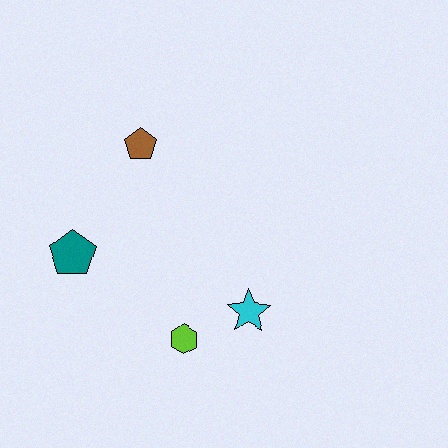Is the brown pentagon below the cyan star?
No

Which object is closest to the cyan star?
The lime hexagon is closest to the cyan star.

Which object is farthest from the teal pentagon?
The cyan star is farthest from the teal pentagon.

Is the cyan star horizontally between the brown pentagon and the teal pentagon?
No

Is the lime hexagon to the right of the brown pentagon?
Yes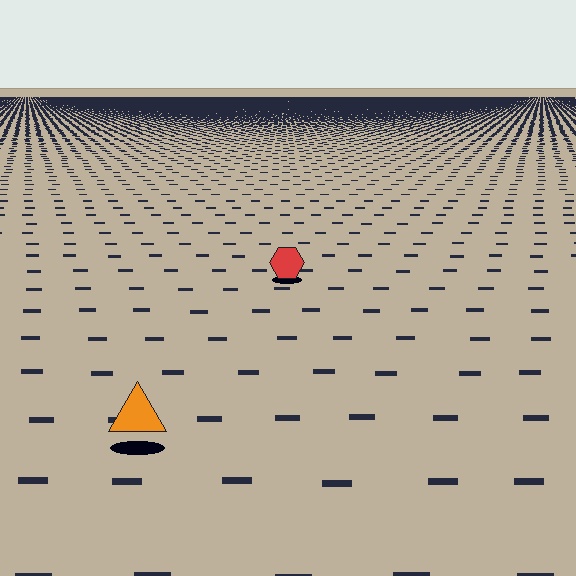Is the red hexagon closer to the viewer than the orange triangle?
No. The orange triangle is closer — you can tell from the texture gradient: the ground texture is coarser near it.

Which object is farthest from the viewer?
The red hexagon is farthest from the viewer. It appears smaller and the ground texture around it is denser.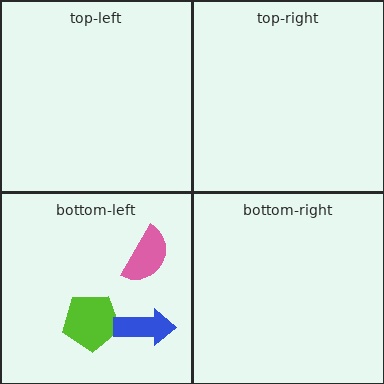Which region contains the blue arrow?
The bottom-left region.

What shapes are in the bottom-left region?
The pink semicircle, the lime pentagon, the blue arrow.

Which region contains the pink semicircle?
The bottom-left region.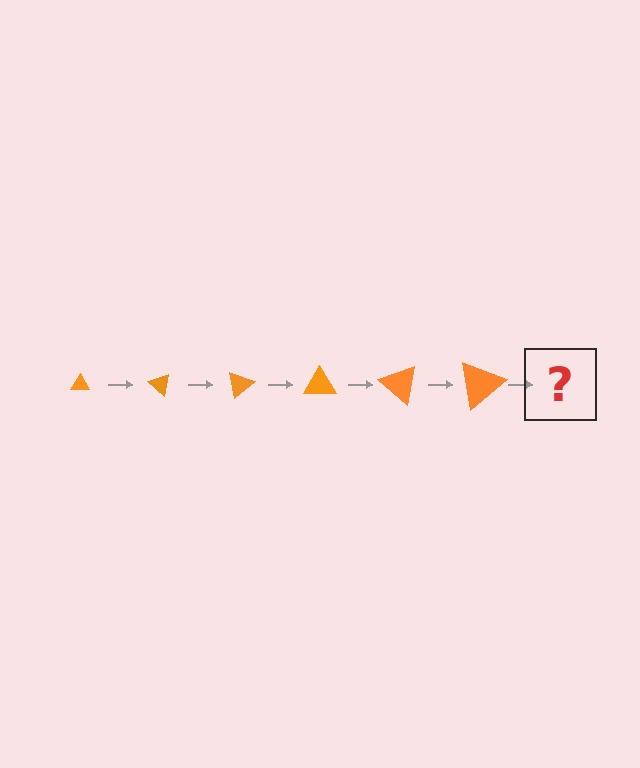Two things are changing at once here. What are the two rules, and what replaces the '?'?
The two rules are that the triangle grows larger each step and it rotates 40 degrees each step. The '?' should be a triangle, larger than the previous one and rotated 240 degrees from the start.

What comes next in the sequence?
The next element should be a triangle, larger than the previous one and rotated 240 degrees from the start.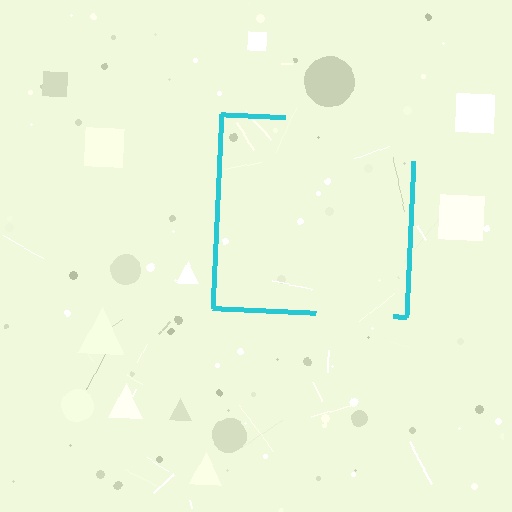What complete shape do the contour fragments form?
The contour fragments form a square.